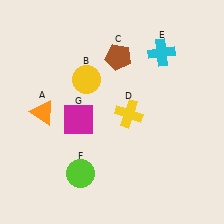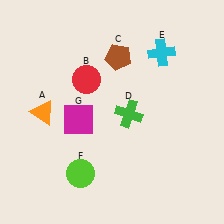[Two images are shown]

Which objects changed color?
B changed from yellow to red. D changed from yellow to green.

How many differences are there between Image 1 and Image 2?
There are 2 differences between the two images.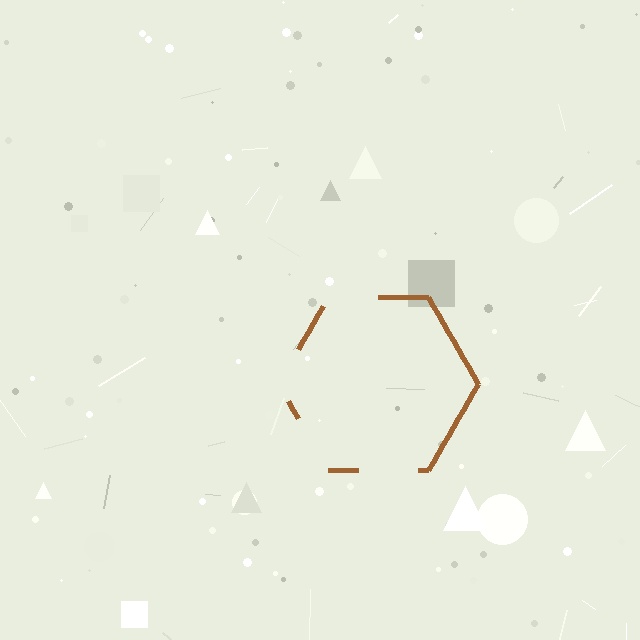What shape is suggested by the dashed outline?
The dashed outline suggests a hexagon.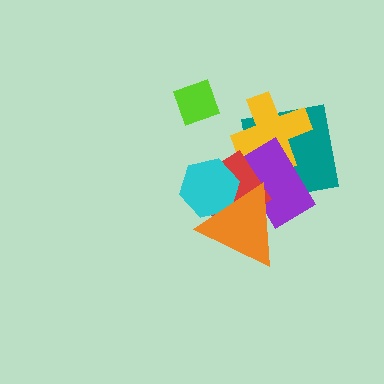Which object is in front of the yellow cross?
The purple rectangle is in front of the yellow cross.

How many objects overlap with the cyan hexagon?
2 objects overlap with the cyan hexagon.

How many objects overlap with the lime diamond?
0 objects overlap with the lime diamond.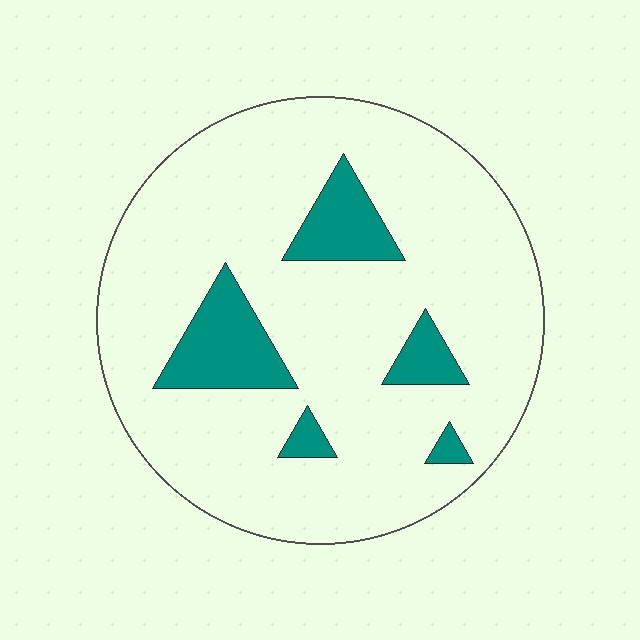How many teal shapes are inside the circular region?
5.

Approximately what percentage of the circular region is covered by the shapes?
Approximately 15%.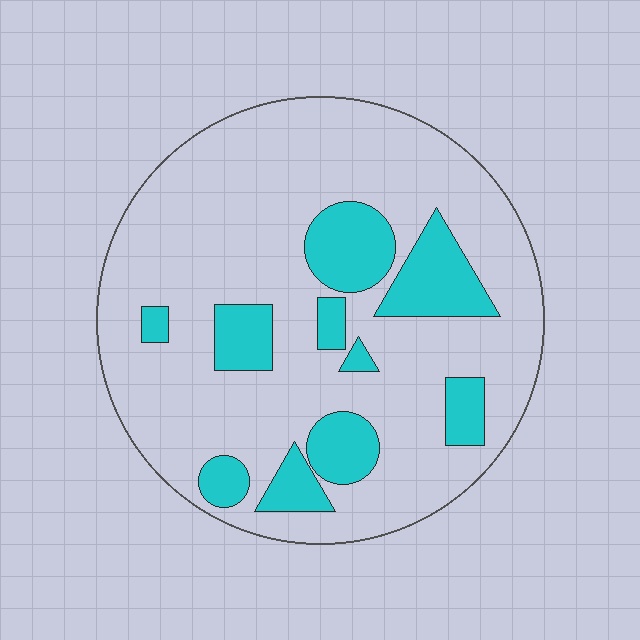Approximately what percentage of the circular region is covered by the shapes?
Approximately 20%.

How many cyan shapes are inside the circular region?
10.